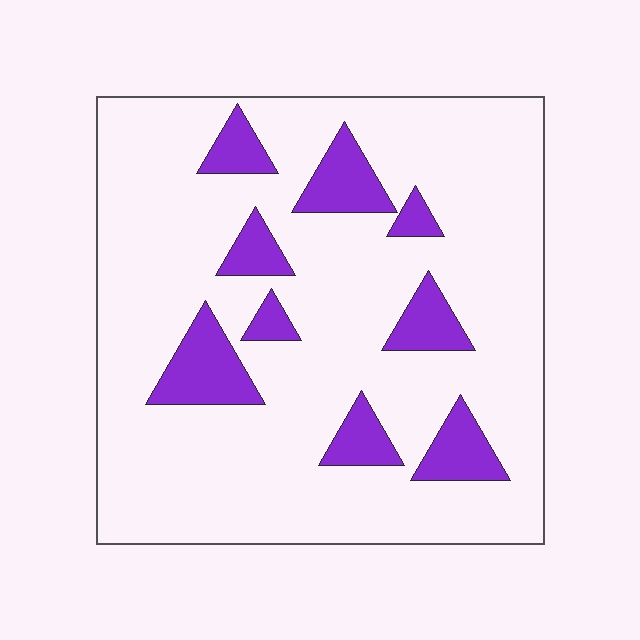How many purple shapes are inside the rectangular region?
9.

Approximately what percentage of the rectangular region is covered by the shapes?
Approximately 15%.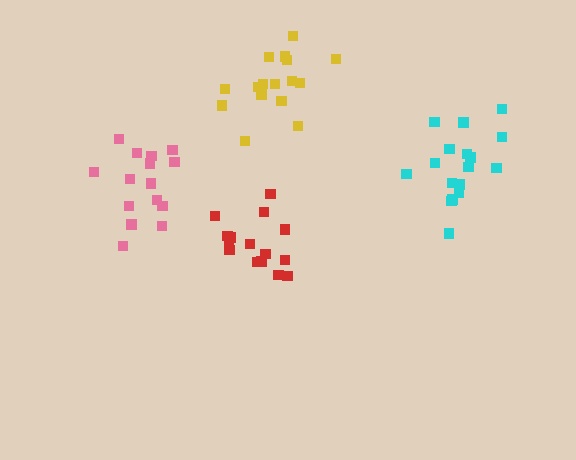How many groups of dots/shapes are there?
There are 4 groups.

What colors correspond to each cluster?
The clusters are colored: red, cyan, pink, yellow.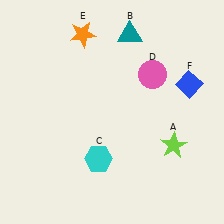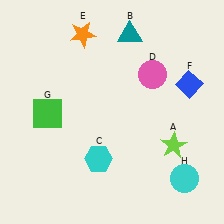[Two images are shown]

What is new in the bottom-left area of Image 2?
A green square (G) was added in the bottom-left area of Image 2.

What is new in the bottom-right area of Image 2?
A cyan circle (H) was added in the bottom-right area of Image 2.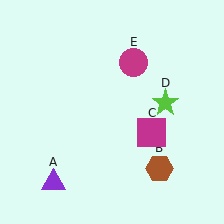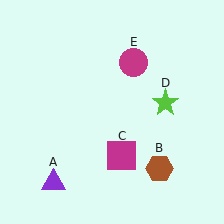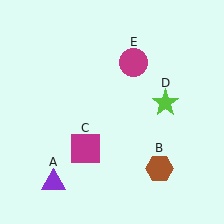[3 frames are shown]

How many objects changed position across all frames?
1 object changed position: magenta square (object C).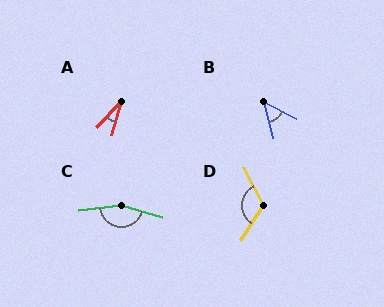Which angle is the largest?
C, at approximately 156 degrees.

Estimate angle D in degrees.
Approximately 120 degrees.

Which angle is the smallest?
A, at approximately 28 degrees.